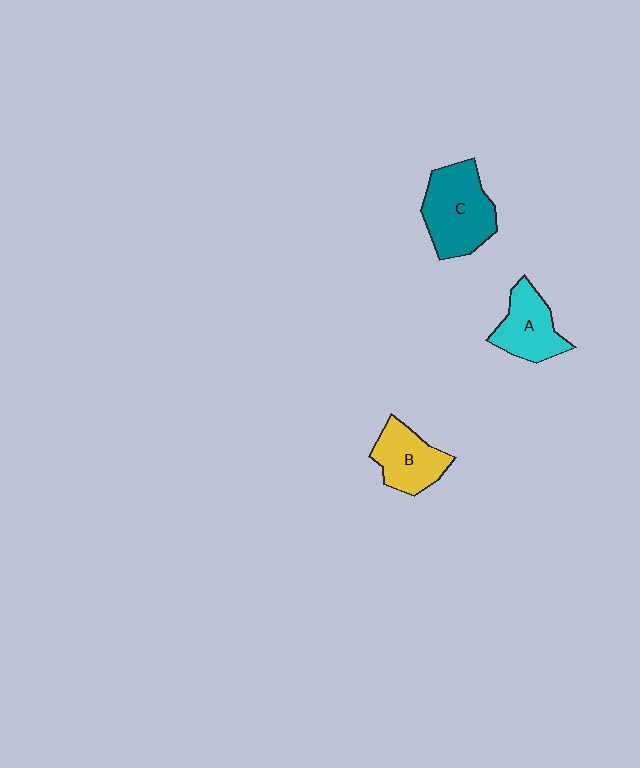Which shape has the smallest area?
Shape B (yellow).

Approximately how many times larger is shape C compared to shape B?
Approximately 1.4 times.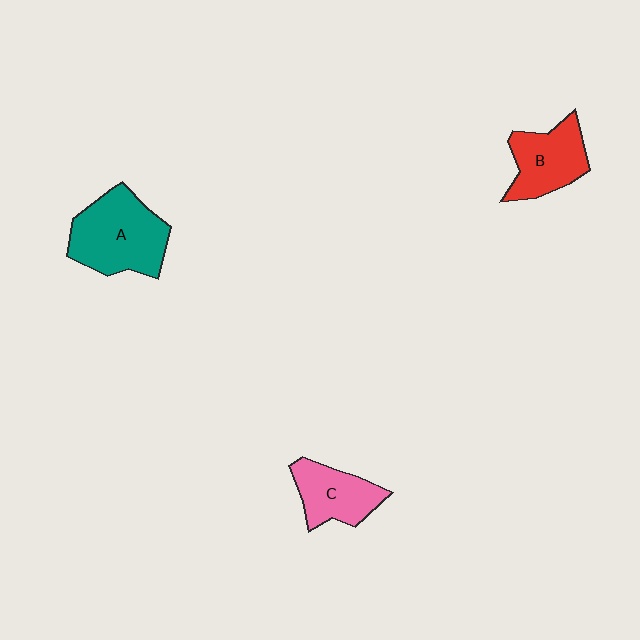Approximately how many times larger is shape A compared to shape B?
Approximately 1.4 times.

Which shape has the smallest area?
Shape C (pink).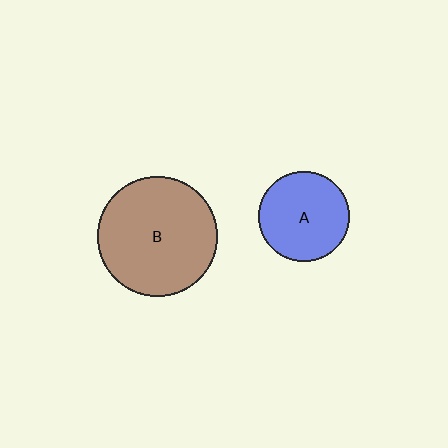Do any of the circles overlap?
No, none of the circles overlap.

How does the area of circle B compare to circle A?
Approximately 1.8 times.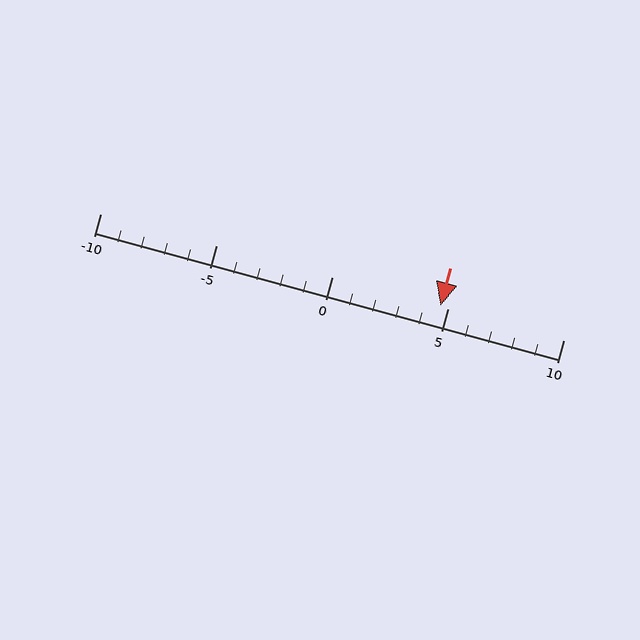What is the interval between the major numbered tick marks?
The major tick marks are spaced 5 units apart.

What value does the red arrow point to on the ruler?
The red arrow points to approximately 5.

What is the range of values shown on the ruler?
The ruler shows values from -10 to 10.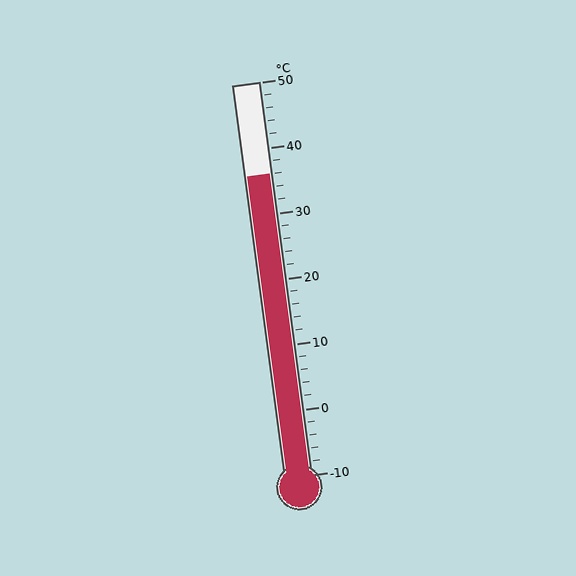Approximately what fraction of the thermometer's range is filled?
The thermometer is filled to approximately 75% of its range.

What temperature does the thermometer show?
The thermometer shows approximately 36°C.